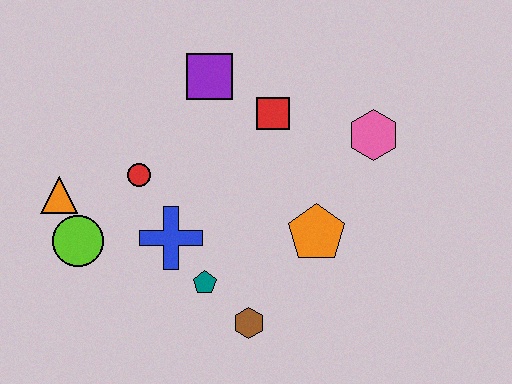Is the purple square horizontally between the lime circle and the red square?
Yes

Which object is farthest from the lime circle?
The pink hexagon is farthest from the lime circle.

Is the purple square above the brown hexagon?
Yes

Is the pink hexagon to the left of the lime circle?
No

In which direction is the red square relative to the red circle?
The red square is to the right of the red circle.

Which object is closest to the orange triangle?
The lime circle is closest to the orange triangle.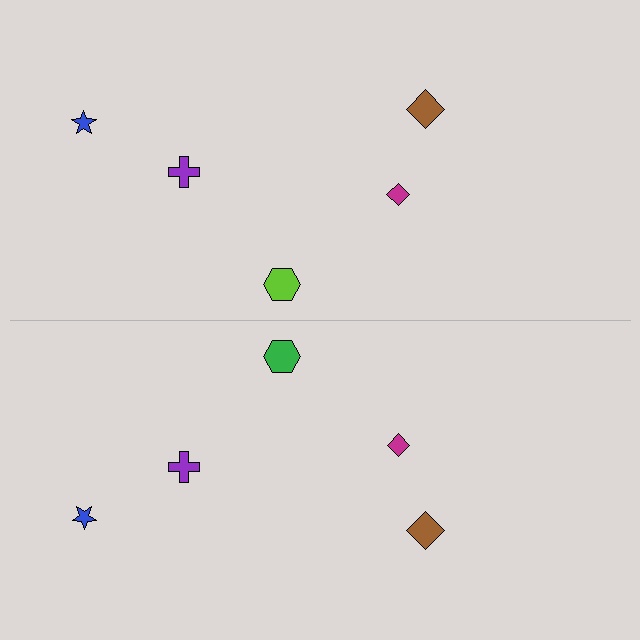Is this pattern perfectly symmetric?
No, the pattern is not perfectly symmetric. The green hexagon on the bottom side breaks the symmetry — its mirror counterpart is lime.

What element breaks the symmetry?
The green hexagon on the bottom side breaks the symmetry — its mirror counterpart is lime.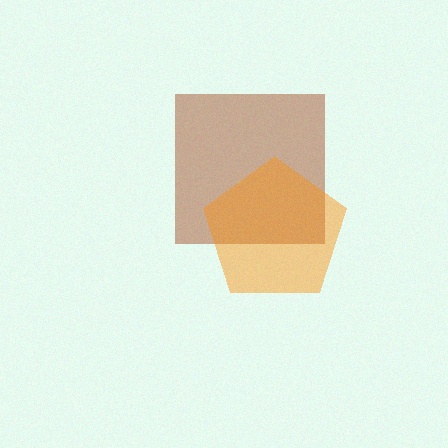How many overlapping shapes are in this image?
There are 2 overlapping shapes in the image.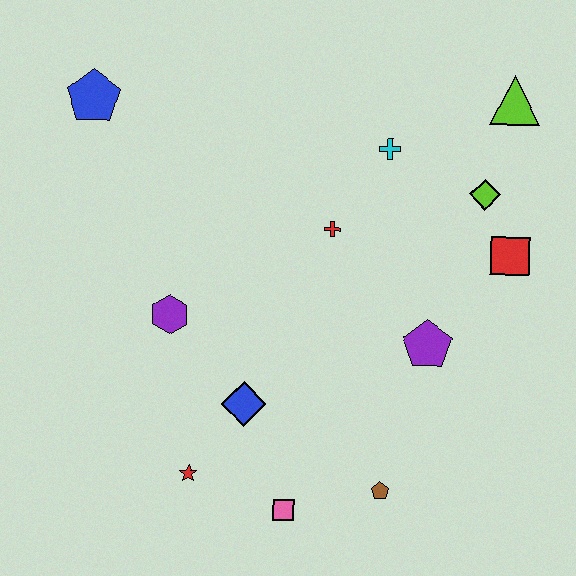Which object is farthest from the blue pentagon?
The brown pentagon is farthest from the blue pentagon.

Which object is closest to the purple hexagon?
The blue diamond is closest to the purple hexagon.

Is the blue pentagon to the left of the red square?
Yes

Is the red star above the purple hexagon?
No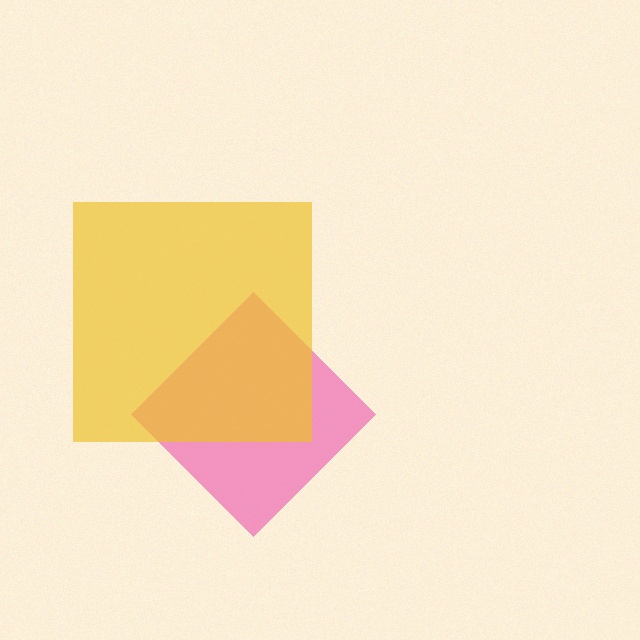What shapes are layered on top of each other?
The layered shapes are: a pink diamond, a yellow square.